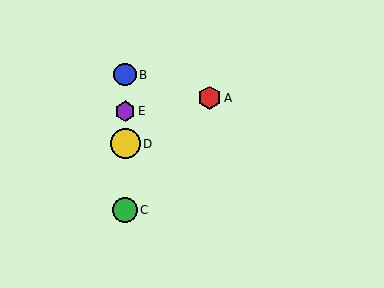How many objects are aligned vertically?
4 objects (B, C, D, E) are aligned vertically.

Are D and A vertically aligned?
No, D is at x≈125 and A is at x≈210.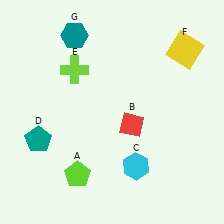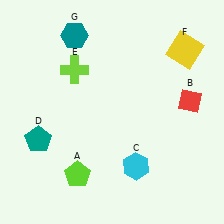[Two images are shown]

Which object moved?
The red diamond (B) moved right.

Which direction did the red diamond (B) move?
The red diamond (B) moved right.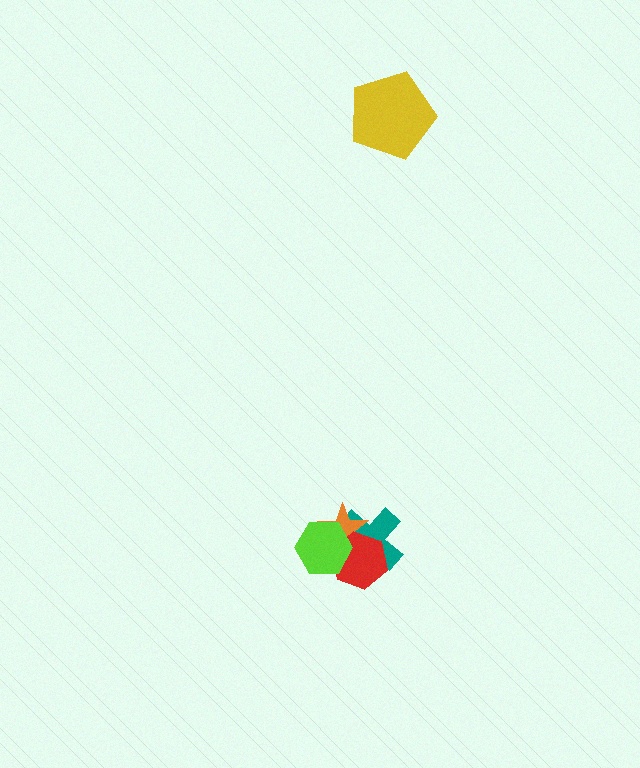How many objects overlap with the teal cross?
3 objects overlap with the teal cross.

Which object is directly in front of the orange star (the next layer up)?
The red hexagon is directly in front of the orange star.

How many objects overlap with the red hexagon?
3 objects overlap with the red hexagon.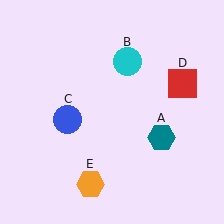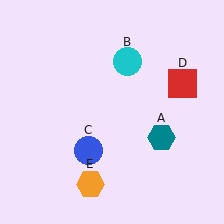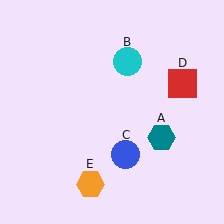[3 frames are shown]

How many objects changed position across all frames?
1 object changed position: blue circle (object C).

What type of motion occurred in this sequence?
The blue circle (object C) rotated counterclockwise around the center of the scene.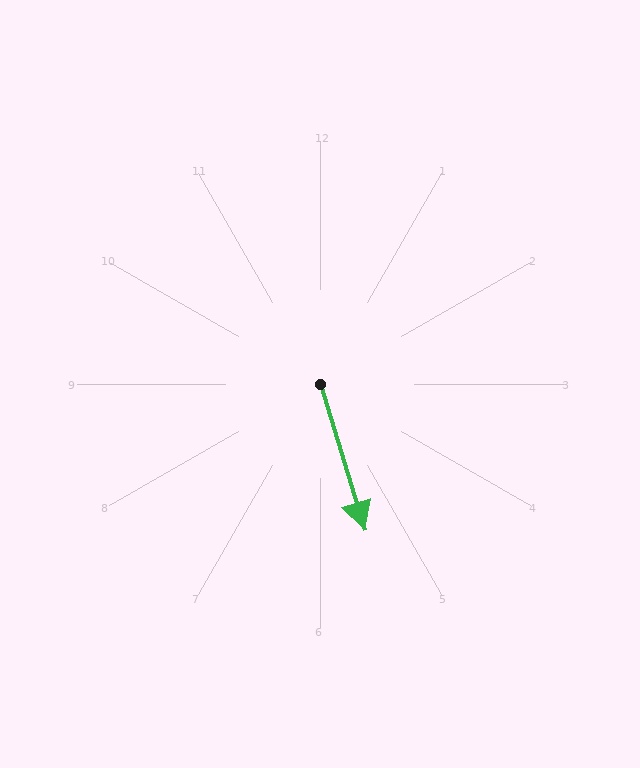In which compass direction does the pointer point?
South.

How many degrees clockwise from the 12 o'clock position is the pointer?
Approximately 163 degrees.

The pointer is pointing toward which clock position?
Roughly 5 o'clock.